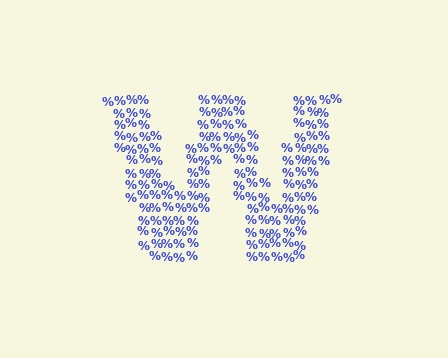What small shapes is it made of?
It is made of small percent signs.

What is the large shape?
The large shape is the letter W.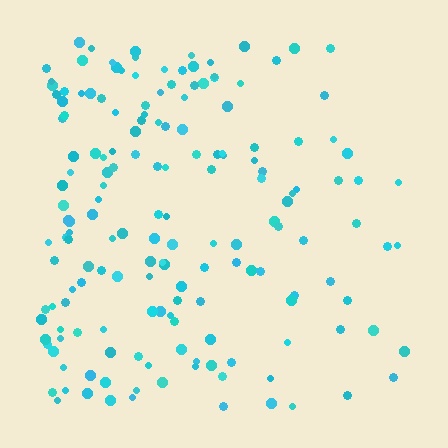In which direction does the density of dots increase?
From right to left, with the left side densest.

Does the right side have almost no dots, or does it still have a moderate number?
Still a moderate number, just noticeably fewer than the left.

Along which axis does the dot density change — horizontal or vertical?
Horizontal.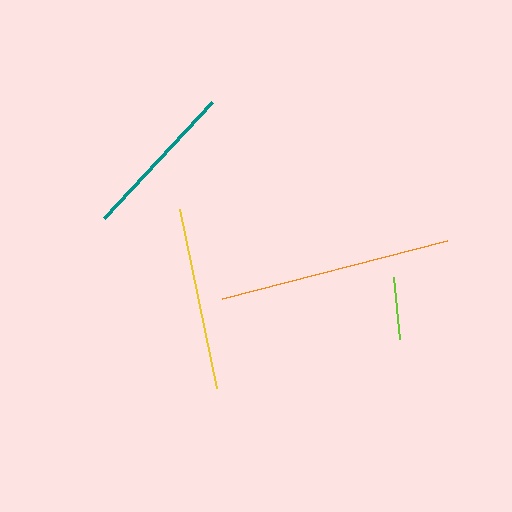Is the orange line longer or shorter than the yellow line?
The orange line is longer than the yellow line.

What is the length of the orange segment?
The orange segment is approximately 232 pixels long.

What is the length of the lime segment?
The lime segment is approximately 63 pixels long.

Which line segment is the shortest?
The lime line is the shortest at approximately 63 pixels.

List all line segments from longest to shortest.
From longest to shortest: orange, yellow, teal, lime.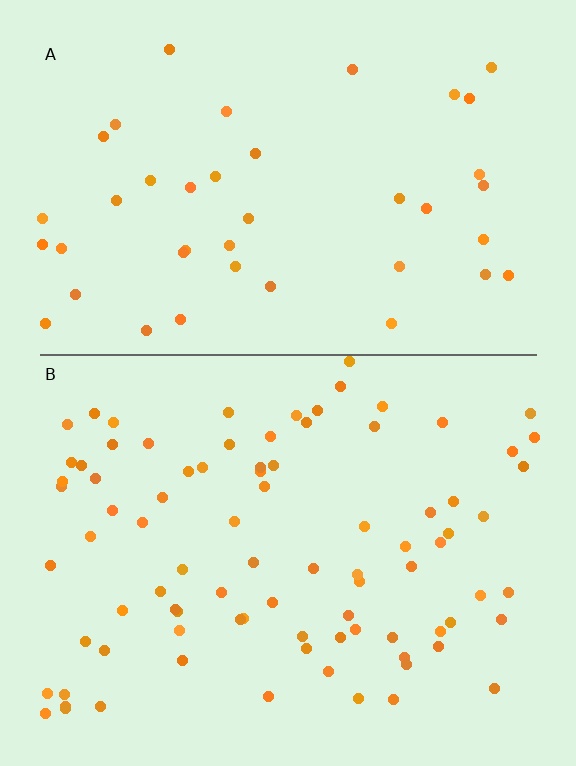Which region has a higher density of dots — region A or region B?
B (the bottom).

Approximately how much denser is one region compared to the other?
Approximately 2.1× — region B over region A.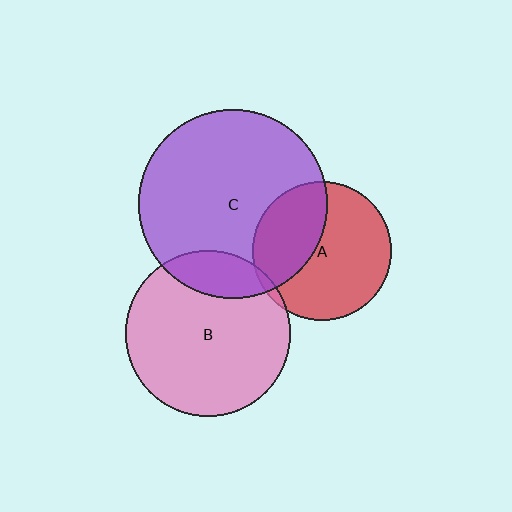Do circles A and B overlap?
Yes.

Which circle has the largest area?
Circle C (purple).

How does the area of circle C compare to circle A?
Approximately 1.8 times.